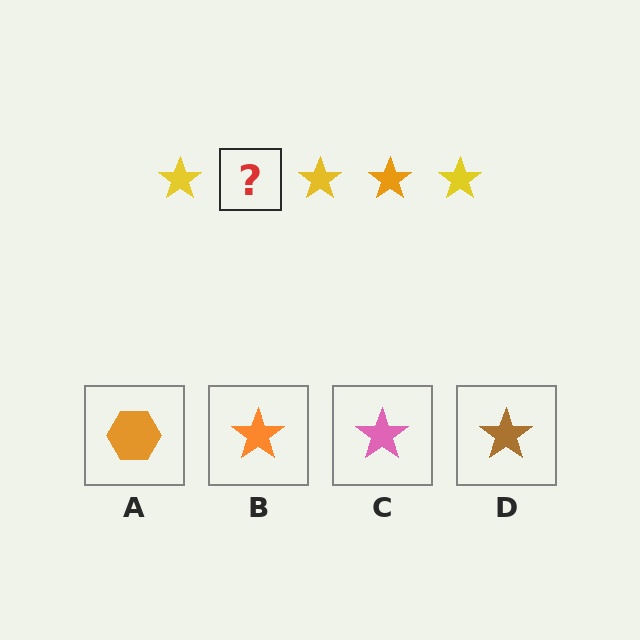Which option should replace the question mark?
Option B.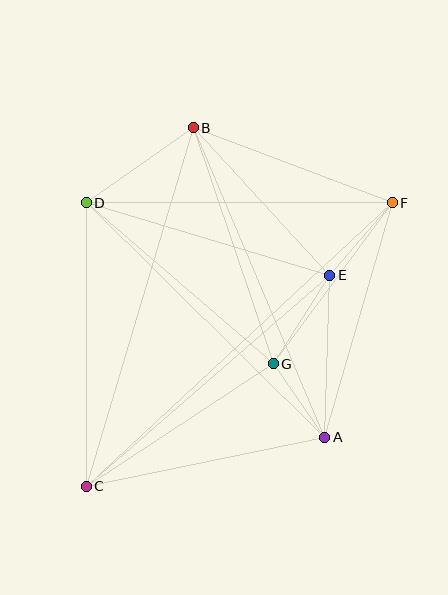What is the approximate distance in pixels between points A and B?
The distance between A and B is approximately 337 pixels.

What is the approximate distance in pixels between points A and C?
The distance between A and C is approximately 243 pixels.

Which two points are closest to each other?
Points A and G are closest to each other.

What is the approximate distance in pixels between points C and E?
The distance between C and E is approximately 322 pixels.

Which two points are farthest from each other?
Points C and F are farthest from each other.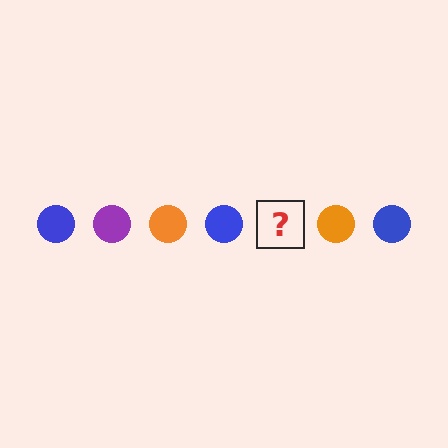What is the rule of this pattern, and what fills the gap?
The rule is that the pattern cycles through blue, purple, orange circles. The gap should be filled with a purple circle.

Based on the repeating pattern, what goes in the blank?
The blank should be a purple circle.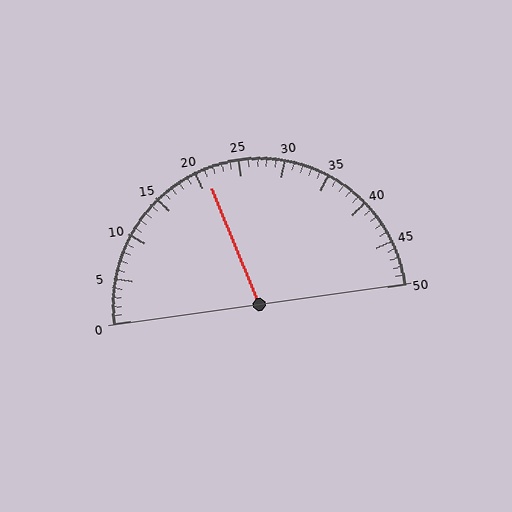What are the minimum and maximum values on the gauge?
The gauge ranges from 0 to 50.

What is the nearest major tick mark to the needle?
The nearest major tick mark is 20.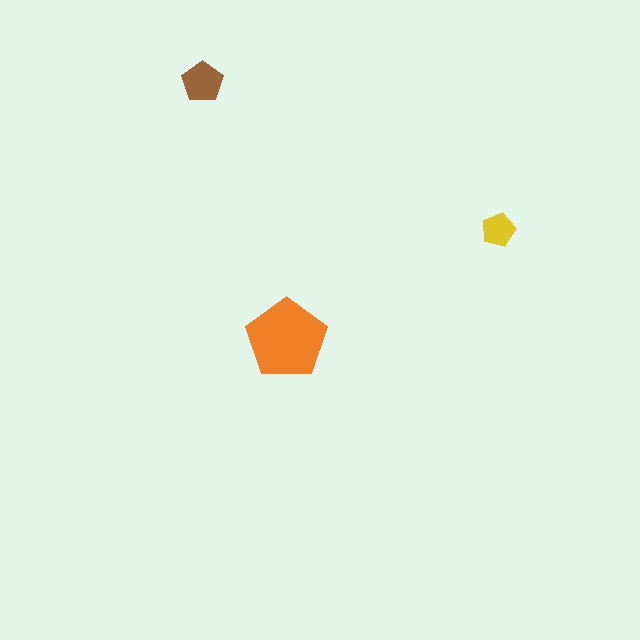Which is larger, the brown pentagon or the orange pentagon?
The orange one.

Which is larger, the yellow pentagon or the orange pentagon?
The orange one.